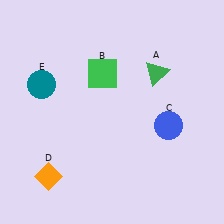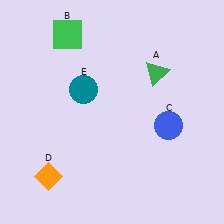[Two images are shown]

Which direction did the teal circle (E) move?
The teal circle (E) moved right.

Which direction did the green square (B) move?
The green square (B) moved up.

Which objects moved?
The objects that moved are: the green square (B), the teal circle (E).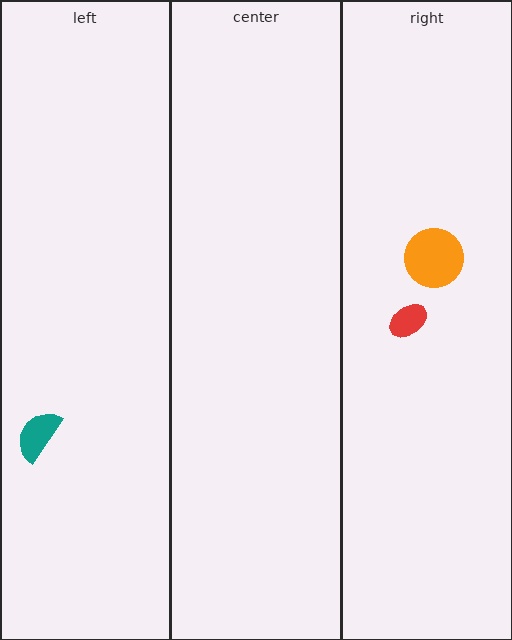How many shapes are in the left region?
1.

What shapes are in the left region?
The teal semicircle.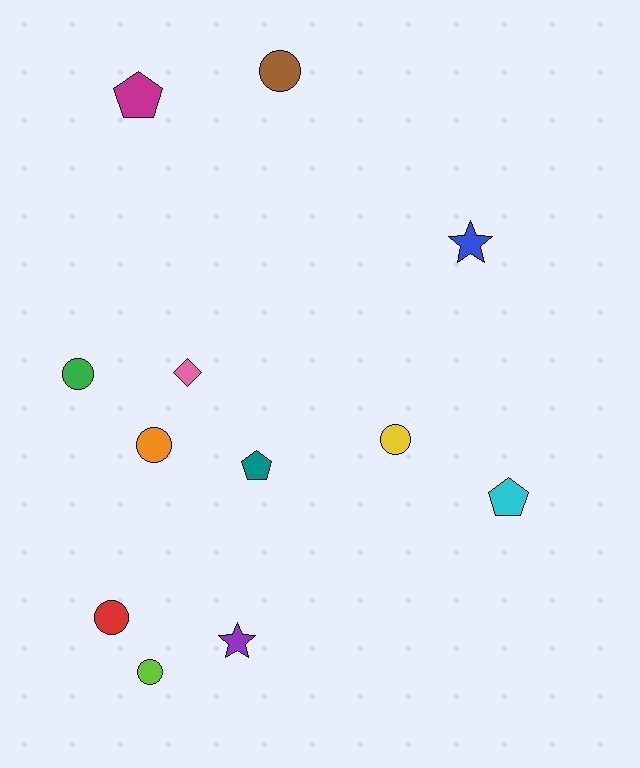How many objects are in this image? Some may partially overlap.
There are 12 objects.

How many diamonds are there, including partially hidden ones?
There is 1 diamond.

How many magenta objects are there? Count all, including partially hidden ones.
There is 1 magenta object.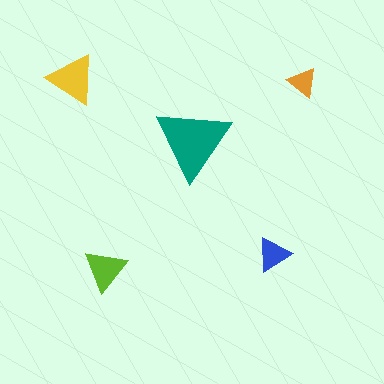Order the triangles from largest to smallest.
the teal one, the yellow one, the lime one, the blue one, the orange one.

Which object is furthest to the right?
The orange triangle is rightmost.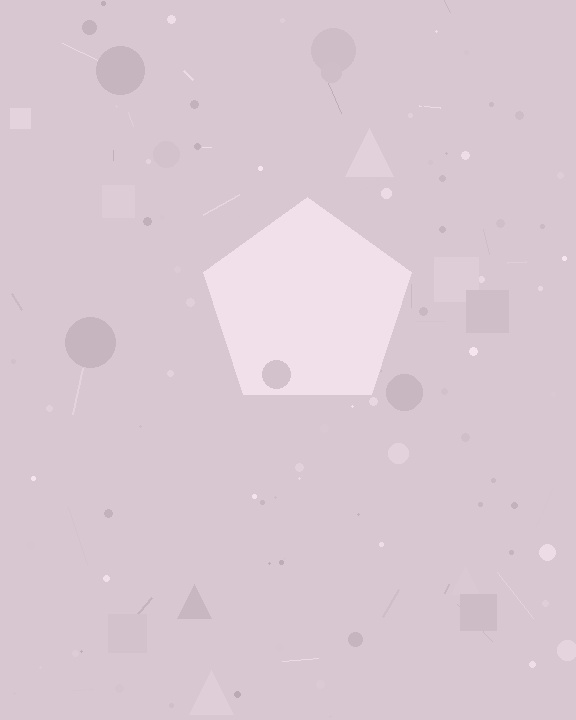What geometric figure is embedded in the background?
A pentagon is embedded in the background.